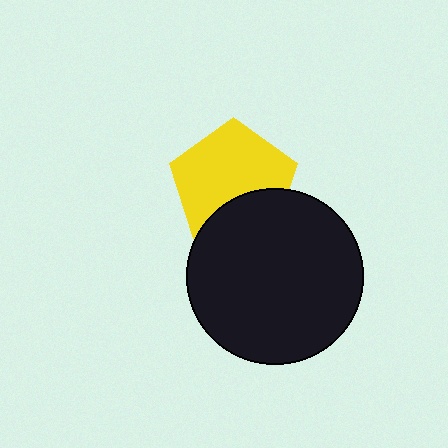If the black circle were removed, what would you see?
You would see the complete yellow pentagon.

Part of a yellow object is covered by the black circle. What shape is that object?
It is a pentagon.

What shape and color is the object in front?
The object in front is a black circle.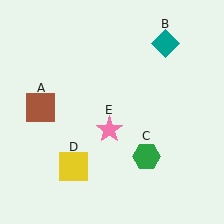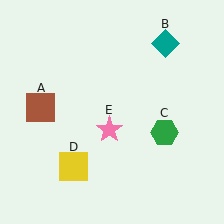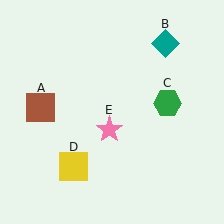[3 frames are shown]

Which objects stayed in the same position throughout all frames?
Brown square (object A) and teal diamond (object B) and yellow square (object D) and pink star (object E) remained stationary.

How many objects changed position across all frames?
1 object changed position: green hexagon (object C).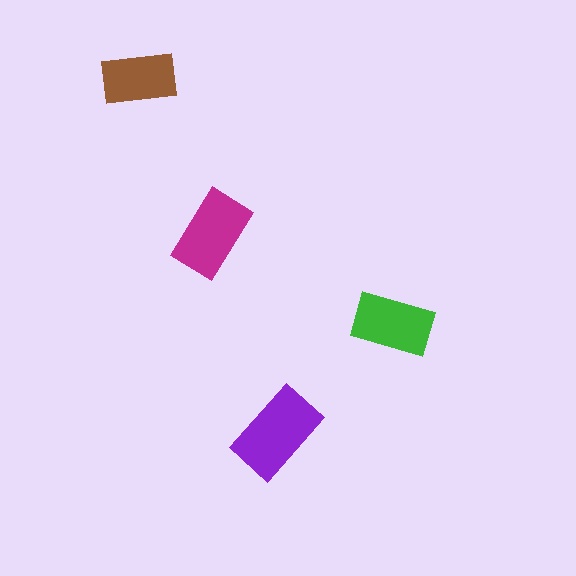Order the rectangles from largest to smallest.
the purple one, the magenta one, the green one, the brown one.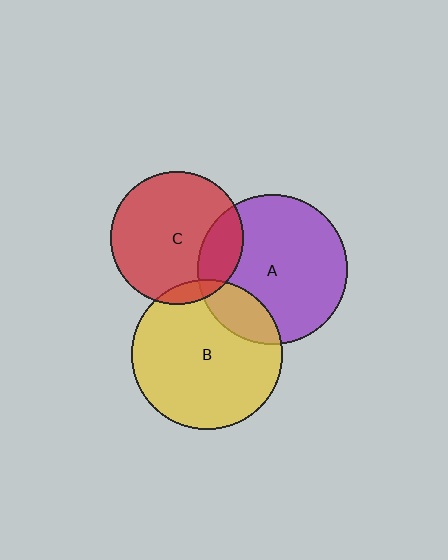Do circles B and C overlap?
Yes.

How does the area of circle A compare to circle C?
Approximately 1.3 times.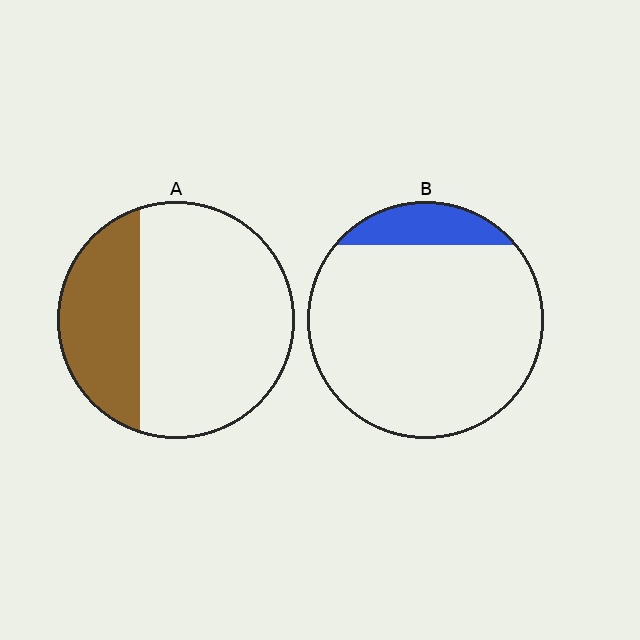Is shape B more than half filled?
No.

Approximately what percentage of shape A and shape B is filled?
A is approximately 30% and B is approximately 15%.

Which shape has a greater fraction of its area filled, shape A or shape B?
Shape A.